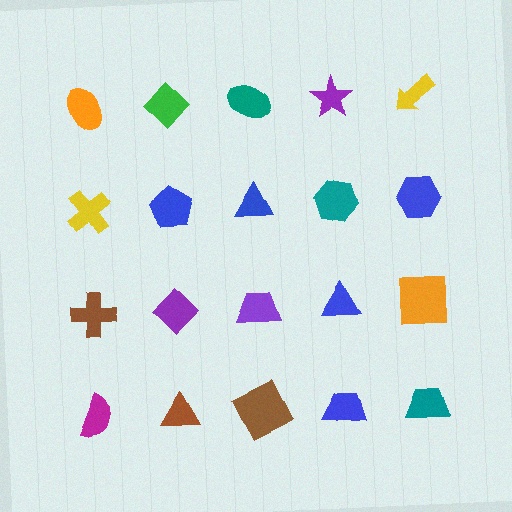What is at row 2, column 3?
A blue triangle.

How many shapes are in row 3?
5 shapes.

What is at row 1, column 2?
A green diamond.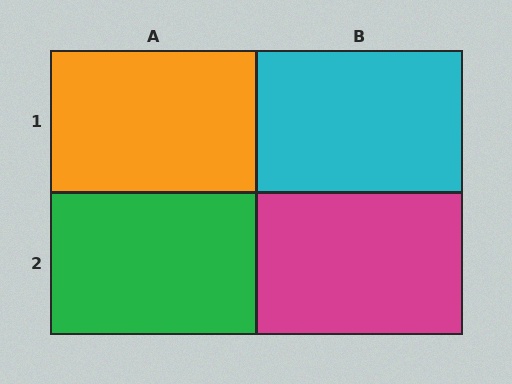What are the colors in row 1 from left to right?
Orange, cyan.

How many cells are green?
1 cell is green.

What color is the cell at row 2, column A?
Green.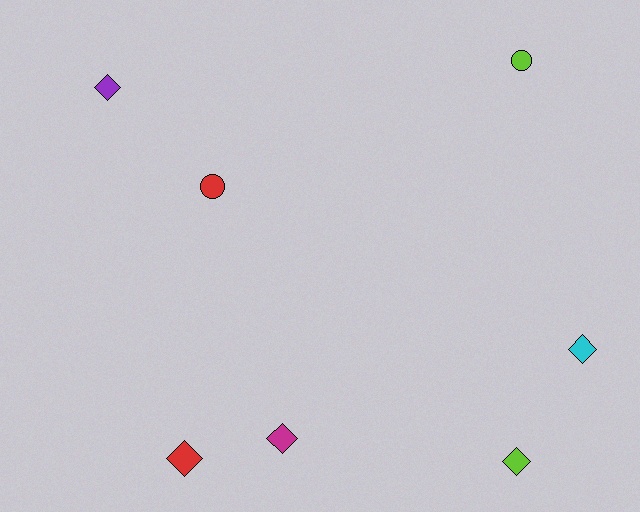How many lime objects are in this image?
There are 2 lime objects.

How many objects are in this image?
There are 7 objects.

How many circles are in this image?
There are 2 circles.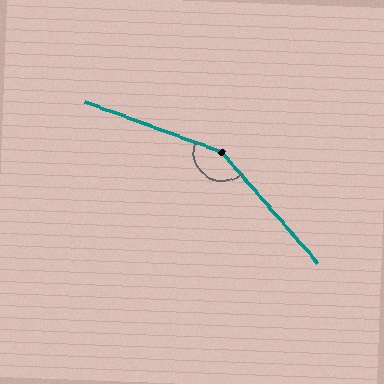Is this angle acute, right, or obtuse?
It is obtuse.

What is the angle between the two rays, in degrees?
Approximately 150 degrees.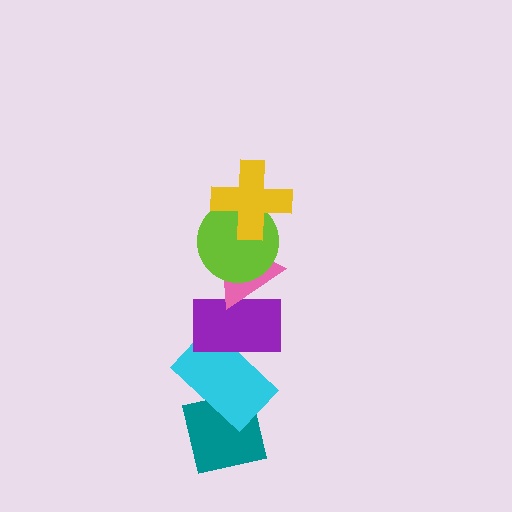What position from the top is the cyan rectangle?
The cyan rectangle is 5th from the top.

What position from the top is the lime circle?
The lime circle is 2nd from the top.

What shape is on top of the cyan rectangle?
The purple rectangle is on top of the cyan rectangle.